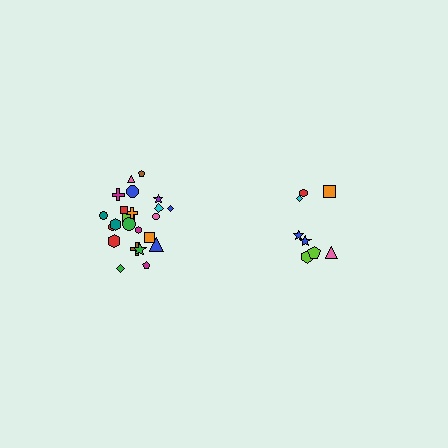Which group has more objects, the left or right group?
The left group.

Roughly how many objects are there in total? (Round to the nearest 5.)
Roughly 35 objects in total.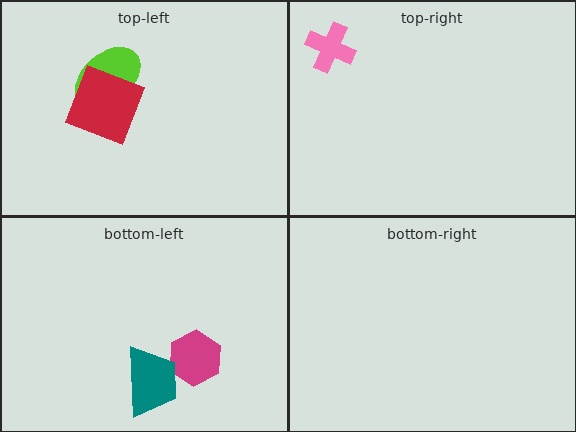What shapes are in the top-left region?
The lime ellipse, the red square.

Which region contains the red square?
The top-left region.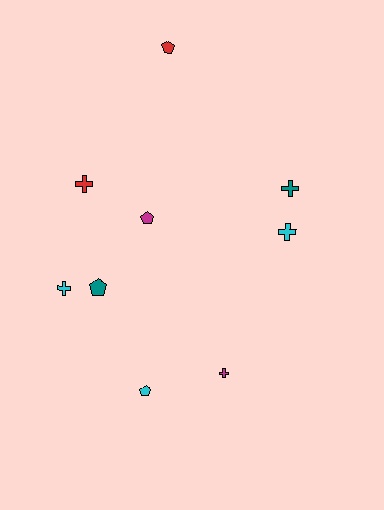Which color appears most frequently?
Cyan, with 3 objects.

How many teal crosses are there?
There is 1 teal cross.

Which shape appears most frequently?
Cross, with 5 objects.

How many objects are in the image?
There are 9 objects.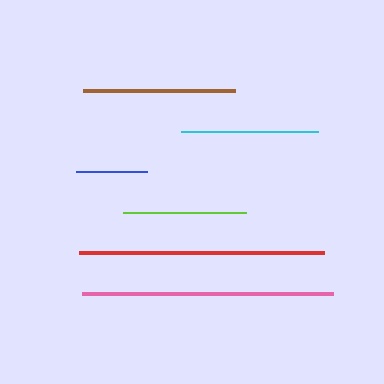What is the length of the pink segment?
The pink segment is approximately 251 pixels long.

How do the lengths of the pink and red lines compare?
The pink and red lines are approximately the same length.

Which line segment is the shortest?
The blue line is the shortest at approximately 71 pixels.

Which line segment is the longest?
The pink line is the longest at approximately 251 pixels.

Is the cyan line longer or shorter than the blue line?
The cyan line is longer than the blue line.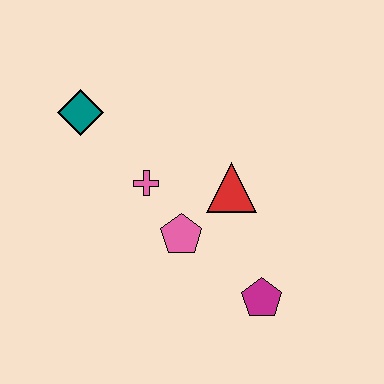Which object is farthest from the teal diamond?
The magenta pentagon is farthest from the teal diamond.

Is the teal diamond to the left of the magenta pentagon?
Yes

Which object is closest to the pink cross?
The pink pentagon is closest to the pink cross.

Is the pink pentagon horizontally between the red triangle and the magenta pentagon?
No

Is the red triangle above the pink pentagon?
Yes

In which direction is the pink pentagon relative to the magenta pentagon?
The pink pentagon is to the left of the magenta pentagon.